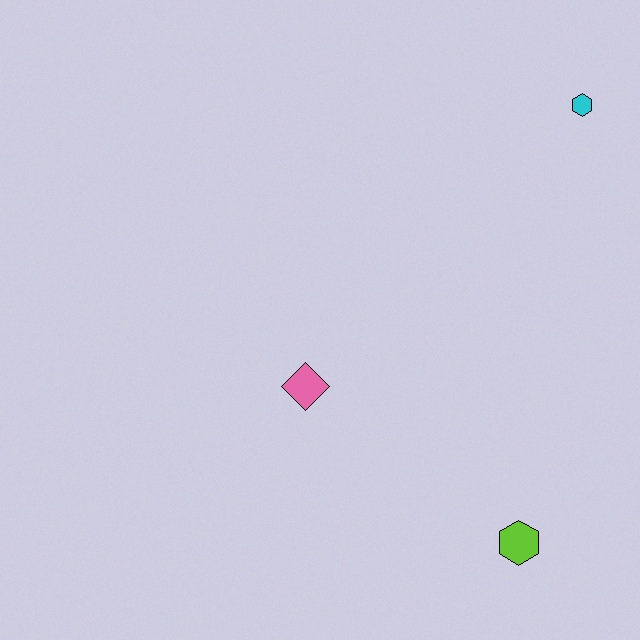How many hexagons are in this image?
There are 2 hexagons.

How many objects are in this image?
There are 3 objects.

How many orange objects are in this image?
There are no orange objects.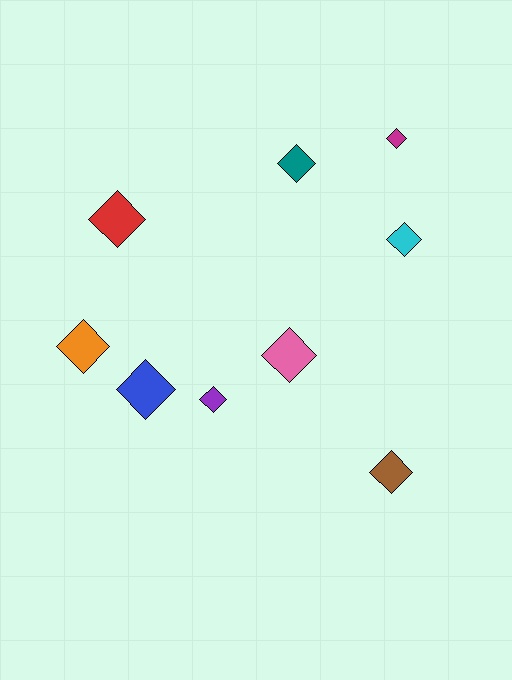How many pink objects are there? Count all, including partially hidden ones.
There is 1 pink object.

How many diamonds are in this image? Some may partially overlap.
There are 9 diamonds.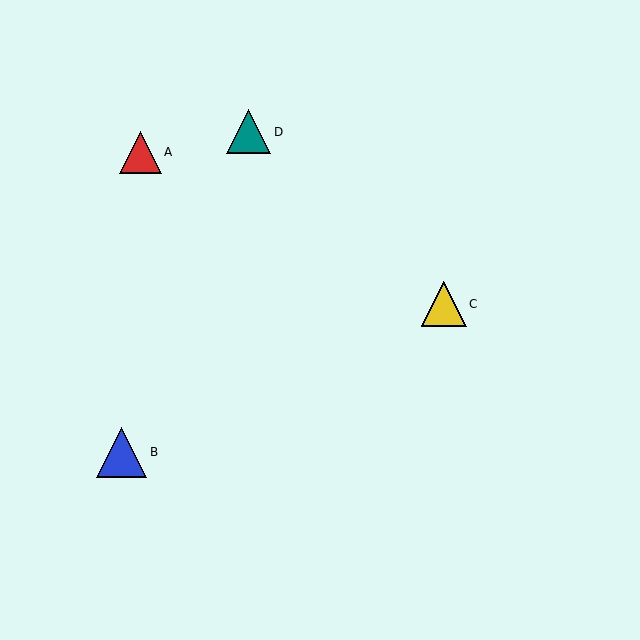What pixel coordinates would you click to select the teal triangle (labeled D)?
Click at (249, 132) to select the teal triangle D.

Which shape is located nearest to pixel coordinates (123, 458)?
The blue triangle (labeled B) at (121, 452) is nearest to that location.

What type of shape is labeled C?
Shape C is a yellow triangle.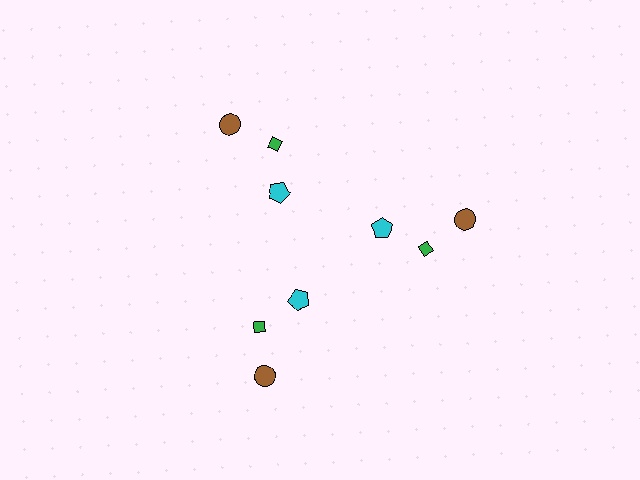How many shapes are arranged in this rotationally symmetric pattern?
There are 9 shapes, arranged in 3 groups of 3.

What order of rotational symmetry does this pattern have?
This pattern has 3-fold rotational symmetry.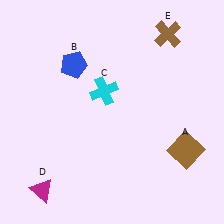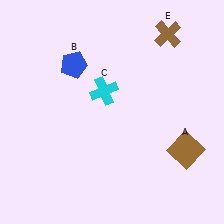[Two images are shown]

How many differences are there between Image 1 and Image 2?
There is 1 difference between the two images.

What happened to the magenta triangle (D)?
The magenta triangle (D) was removed in Image 2. It was in the bottom-left area of Image 1.